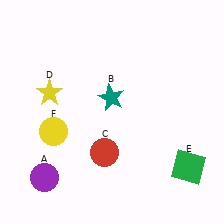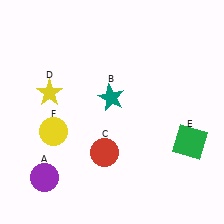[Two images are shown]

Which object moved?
The green square (E) moved up.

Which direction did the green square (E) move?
The green square (E) moved up.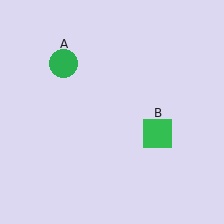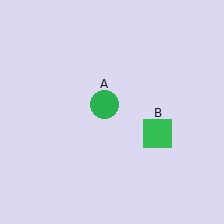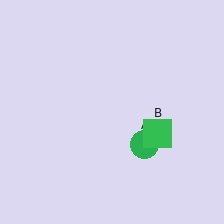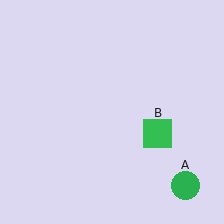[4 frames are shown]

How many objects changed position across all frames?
1 object changed position: green circle (object A).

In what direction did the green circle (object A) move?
The green circle (object A) moved down and to the right.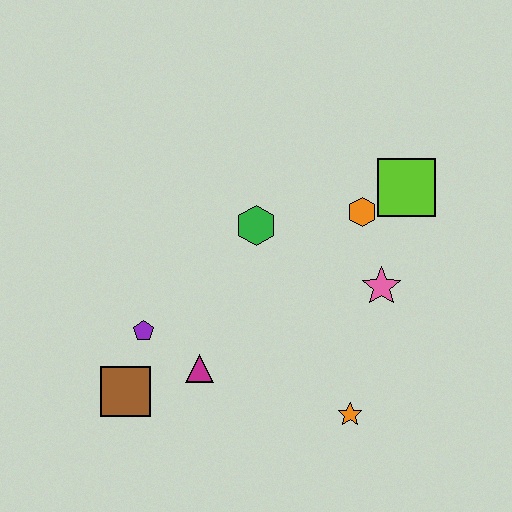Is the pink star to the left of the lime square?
Yes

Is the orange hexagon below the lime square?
Yes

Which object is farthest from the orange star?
The lime square is farthest from the orange star.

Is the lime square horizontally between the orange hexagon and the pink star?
No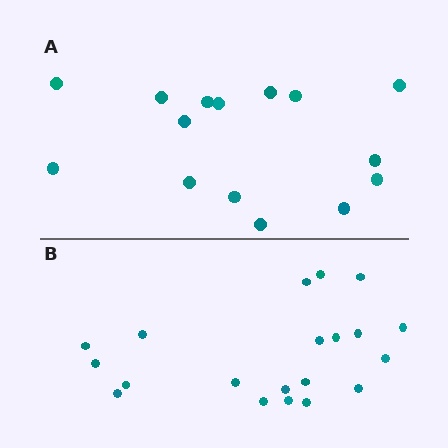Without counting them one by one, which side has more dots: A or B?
Region B (the bottom region) has more dots.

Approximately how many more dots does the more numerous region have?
Region B has about 5 more dots than region A.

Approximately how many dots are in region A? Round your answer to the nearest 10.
About 20 dots. (The exact count is 15, which rounds to 20.)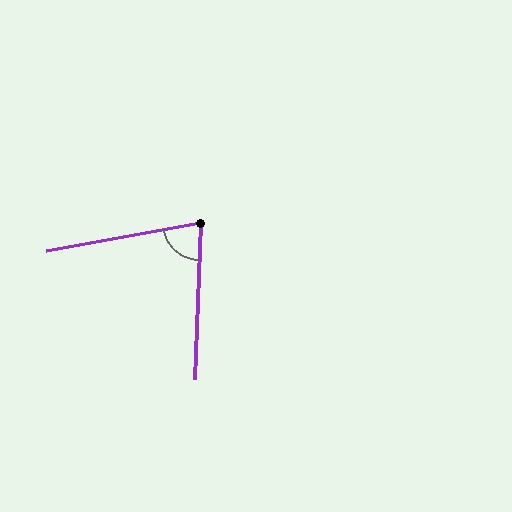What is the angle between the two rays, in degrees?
Approximately 78 degrees.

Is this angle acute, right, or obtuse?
It is acute.